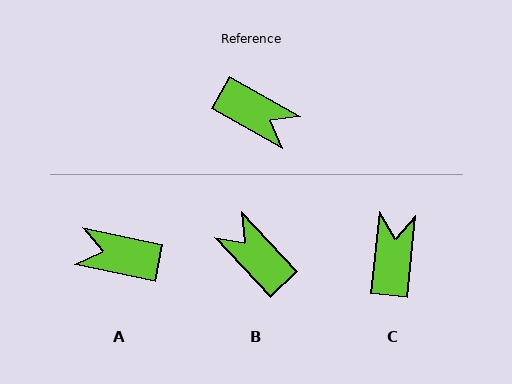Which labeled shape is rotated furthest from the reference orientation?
B, about 163 degrees away.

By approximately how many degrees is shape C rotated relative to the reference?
Approximately 114 degrees counter-clockwise.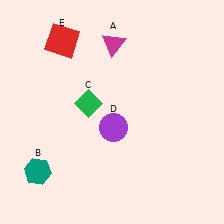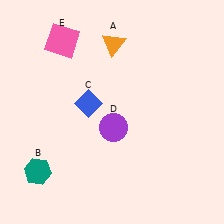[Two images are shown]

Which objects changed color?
A changed from magenta to orange. C changed from green to blue. E changed from red to pink.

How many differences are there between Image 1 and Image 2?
There are 3 differences between the two images.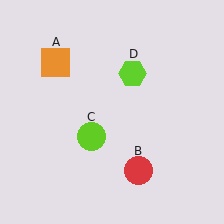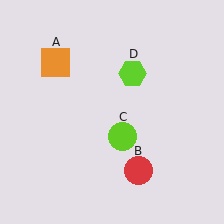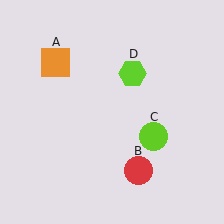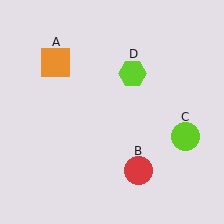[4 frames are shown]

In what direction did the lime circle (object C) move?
The lime circle (object C) moved right.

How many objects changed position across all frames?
1 object changed position: lime circle (object C).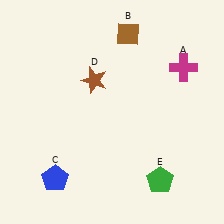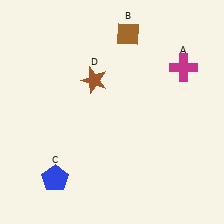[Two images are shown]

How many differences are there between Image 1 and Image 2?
There is 1 difference between the two images.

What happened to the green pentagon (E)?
The green pentagon (E) was removed in Image 2. It was in the bottom-right area of Image 1.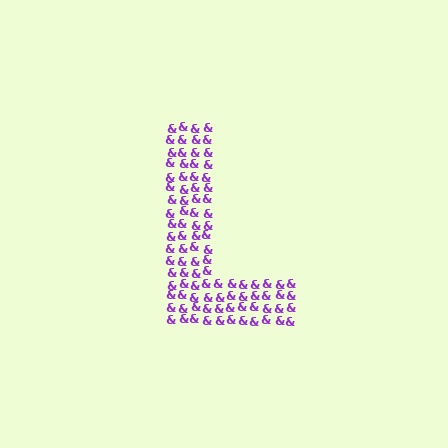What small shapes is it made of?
It is made of small ampersands.